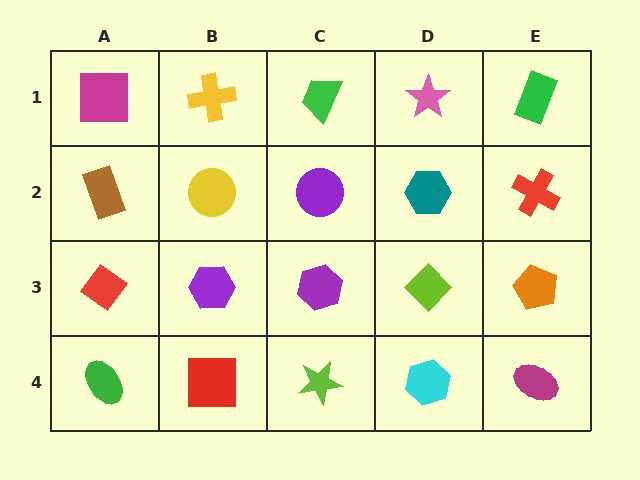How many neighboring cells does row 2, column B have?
4.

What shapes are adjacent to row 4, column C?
A purple hexagon (row 3, column C), a red square (row 4, column B), a cyan hexagon (row 4, column D).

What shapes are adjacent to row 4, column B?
A purple hexagon (row 3, column B), a green ellipse (row 4, column A), a lime star (row 4, column C).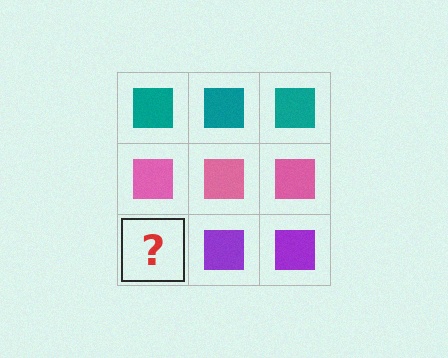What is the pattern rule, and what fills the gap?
The rule is that each row has a consistent color. The gap should be filled with a purple square.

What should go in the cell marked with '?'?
The missing cell should contain a purple square.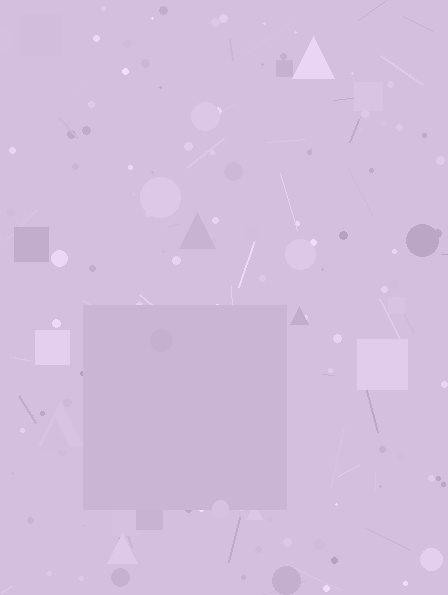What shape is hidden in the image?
A square is hidden in the image.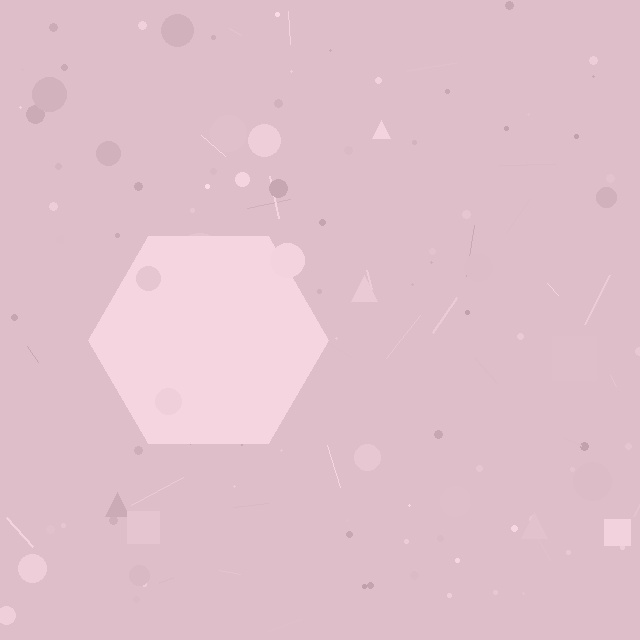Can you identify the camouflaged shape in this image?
The camouflaged shape is a hexagon.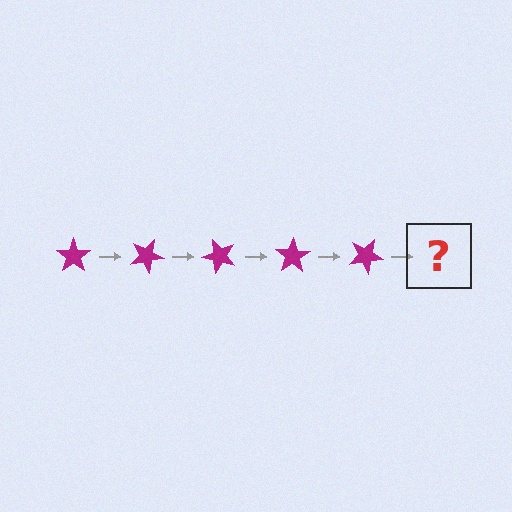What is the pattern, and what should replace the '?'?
The pattern is that the star rotates 25 degrees each step. The '?' should be a magenta star rotated 125 degrees.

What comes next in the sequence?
The next element should be a magenta star rotated 125 degrees.